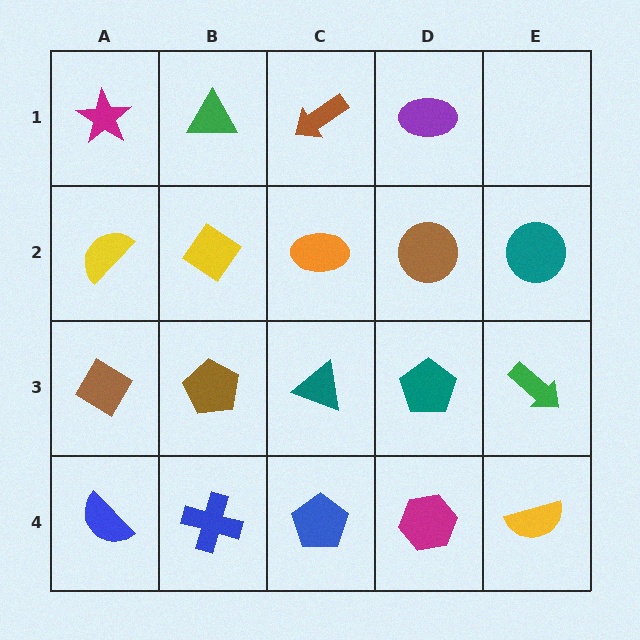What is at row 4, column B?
A blue cross.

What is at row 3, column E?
A green arrow.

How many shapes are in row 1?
4 shapes.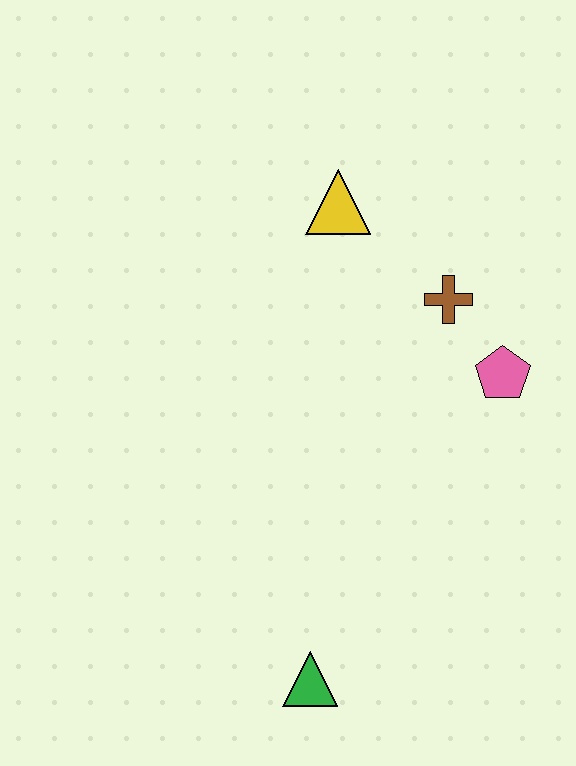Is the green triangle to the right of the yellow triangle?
No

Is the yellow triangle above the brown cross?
Yes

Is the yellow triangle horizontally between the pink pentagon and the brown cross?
No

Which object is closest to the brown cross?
The pink pentagon is closest to the brown cross.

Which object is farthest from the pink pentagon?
The green triangle is farthest from the pink pentagon.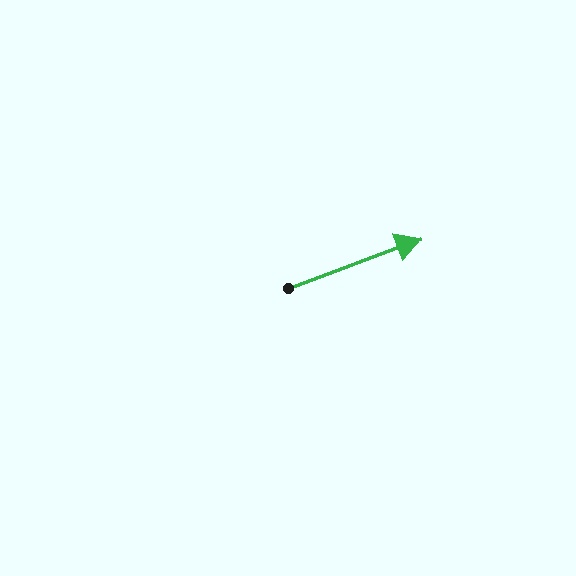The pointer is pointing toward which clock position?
Roughly 2 o'clock.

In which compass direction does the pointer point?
East.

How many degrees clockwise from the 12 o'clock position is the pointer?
Approximately 70 degrees.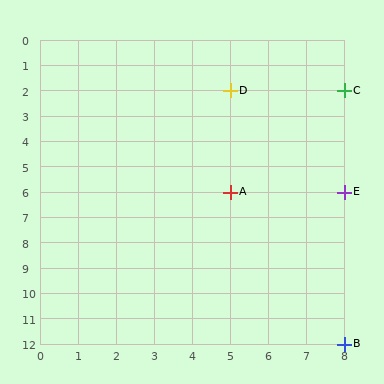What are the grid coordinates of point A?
Point A is at grid coordinates (5, 6).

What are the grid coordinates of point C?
Point C is at grid coordinates (8, 2).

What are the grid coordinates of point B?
Point B is at grid coordinates (8, 12).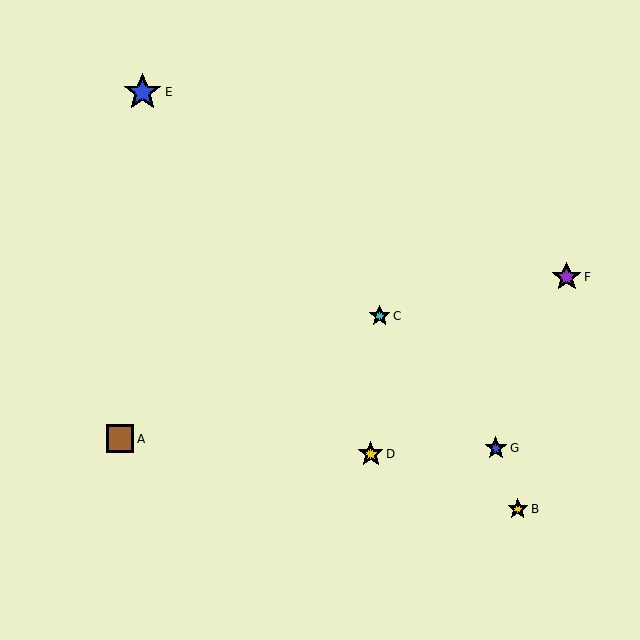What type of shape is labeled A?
Shape A is a brown square.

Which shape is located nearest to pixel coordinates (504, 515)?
The yellow star (labeled B) at (518, 509) is nearest to that location.